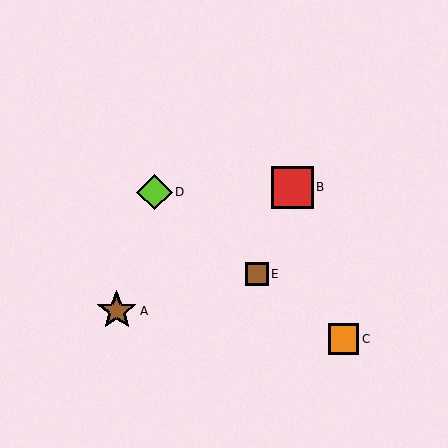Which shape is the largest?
The red square (labeled B) is the largest.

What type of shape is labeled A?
Shape A is a brown star.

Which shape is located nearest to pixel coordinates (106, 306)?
The brown star (labeled A) at (117, 311) is nearest to that location.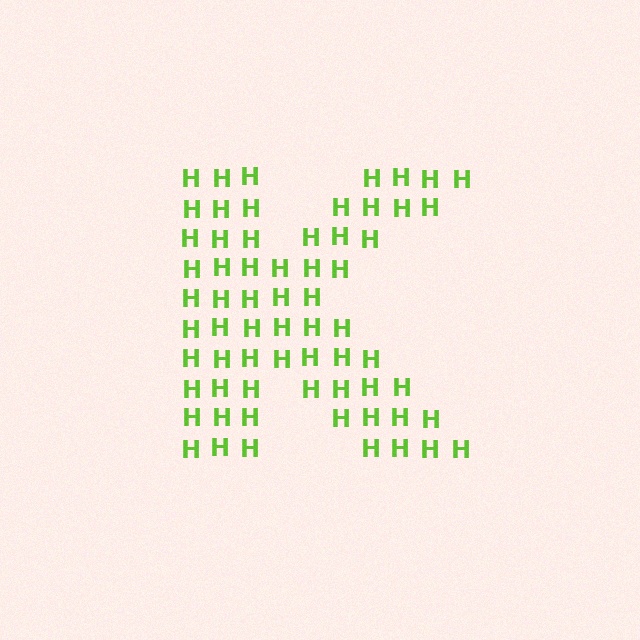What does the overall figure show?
The overall figure shows the letter K.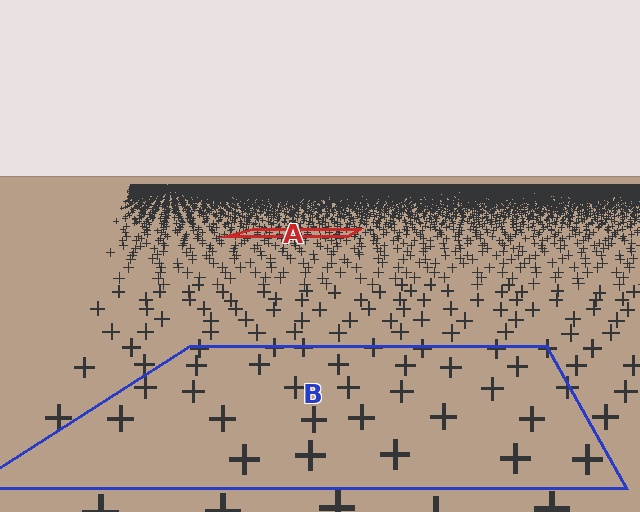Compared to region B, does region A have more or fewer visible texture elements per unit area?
Region A has more texture elements per unit area — they are packed more densely because it is farther away.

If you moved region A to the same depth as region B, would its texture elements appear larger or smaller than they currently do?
They would appear larger. At a closer depth, the same texture elements are projected at a bigger on-screen size.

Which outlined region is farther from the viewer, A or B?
Region A is farther from the viewer — the texture elements inside it appear smaller and more densely packed.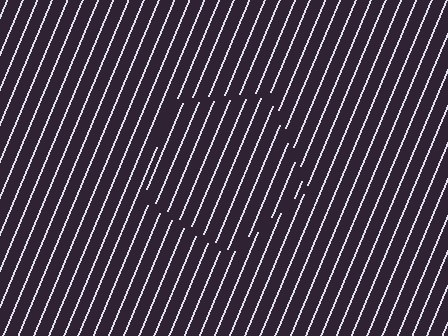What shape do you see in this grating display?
An illusory pentagon. The interior of the shape contains the same grating, shifted by half a period — the contour is defined by the phase discontinuity where line-ends from the inner and outer gratings abut.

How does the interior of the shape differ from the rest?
The interior of the shape contains the same grating, shifted by half a period — the contour is defined by the phase discontinuity where line-ends from the inner and outer gratings abut.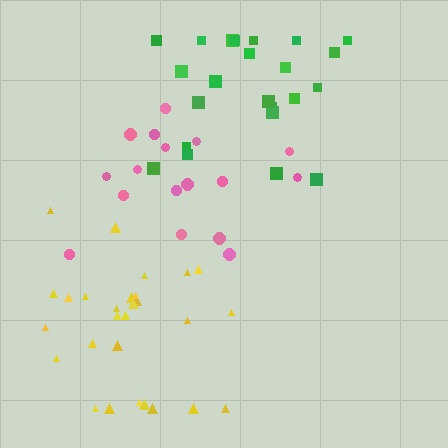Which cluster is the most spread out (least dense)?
Green.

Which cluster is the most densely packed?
Yellow.